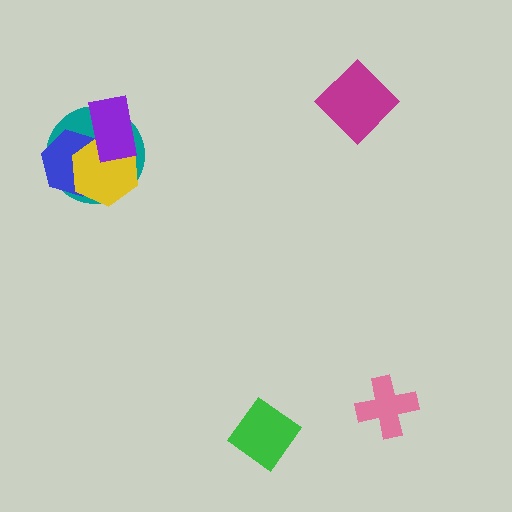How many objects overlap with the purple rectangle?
3 objects overlap with the purple rectangle.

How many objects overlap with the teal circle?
3 objects overlap with the teal circle.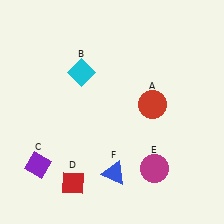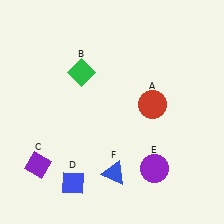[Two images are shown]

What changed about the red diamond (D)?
In Image 1, D is red. In Image 2, it changed to blue.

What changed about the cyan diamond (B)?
In Image 1, B is cyan. In Image 2, it changed to green.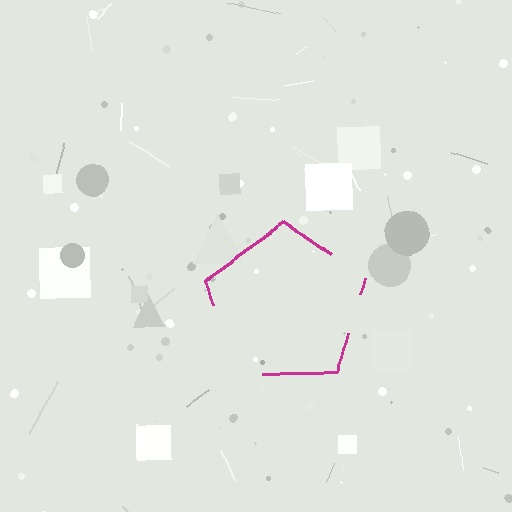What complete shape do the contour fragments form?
The contour fragments form a pentagon.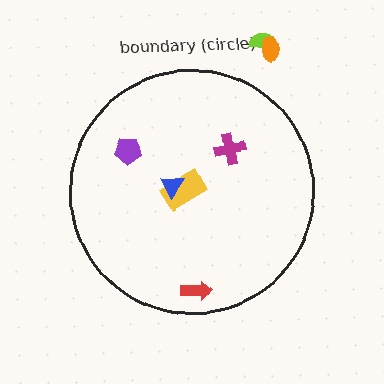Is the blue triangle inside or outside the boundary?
Inside.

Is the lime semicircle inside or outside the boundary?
Outside.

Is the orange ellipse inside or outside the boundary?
Outside.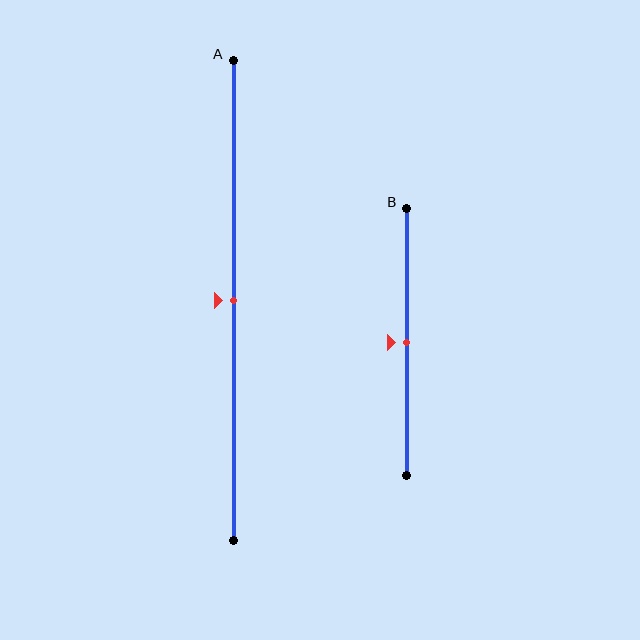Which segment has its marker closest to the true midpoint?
Segment A has its marker closest to the true midpoint.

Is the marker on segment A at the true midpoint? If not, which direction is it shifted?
Yes, the marker on segment A is at the true midpoint.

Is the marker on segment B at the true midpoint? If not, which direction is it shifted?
Yes, the marker on segment B is at the true midpoint.